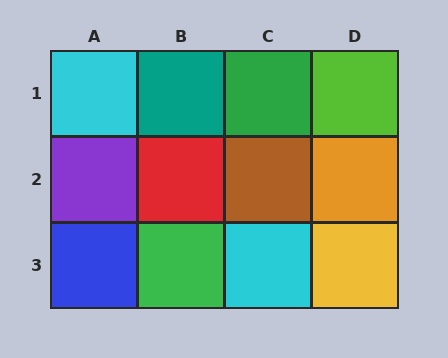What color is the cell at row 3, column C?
Cyan.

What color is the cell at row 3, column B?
Green.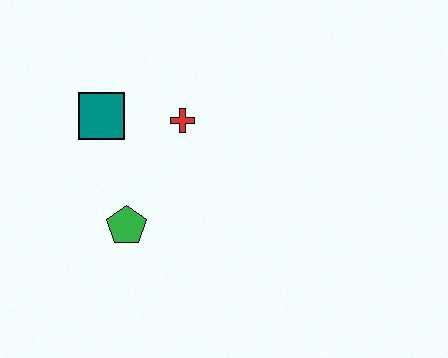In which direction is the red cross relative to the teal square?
The red cross is to the right of the teal square.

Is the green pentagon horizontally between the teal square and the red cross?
Yes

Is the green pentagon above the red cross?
No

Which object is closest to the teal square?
The red cross is closest to the teal square.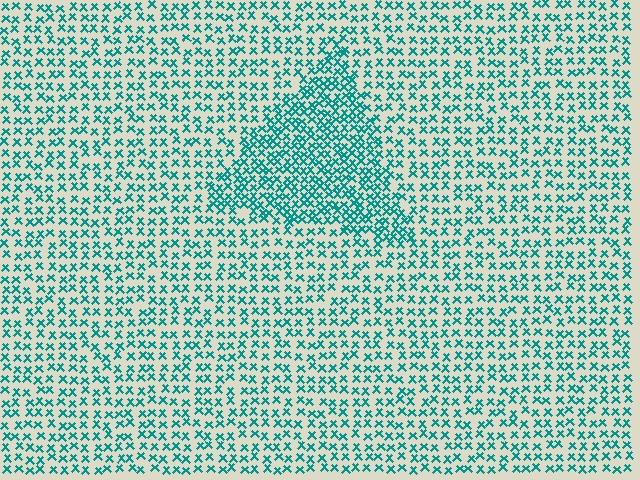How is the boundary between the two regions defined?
The boundary is defined by a change in element density (approximately 1.8x ratio). All elements are the same color, size, and shape.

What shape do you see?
I see a triangle.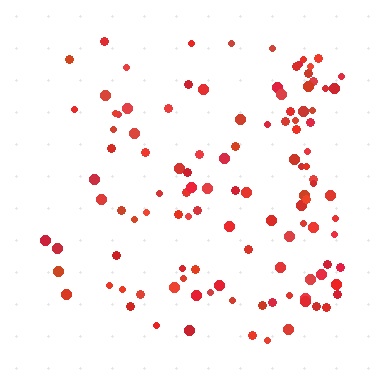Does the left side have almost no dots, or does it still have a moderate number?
Still a moderate number, just noticeably fewer than the right.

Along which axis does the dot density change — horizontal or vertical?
Horizontal.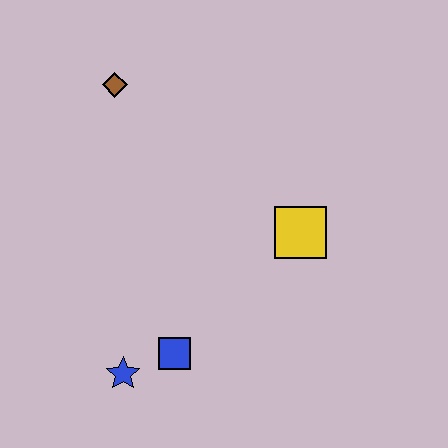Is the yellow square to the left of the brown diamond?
No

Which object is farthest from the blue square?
The brown diamond is farthest from the blue square.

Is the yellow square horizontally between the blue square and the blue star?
No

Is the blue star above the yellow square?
No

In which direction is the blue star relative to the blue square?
The blue star is to the left of the blue square.